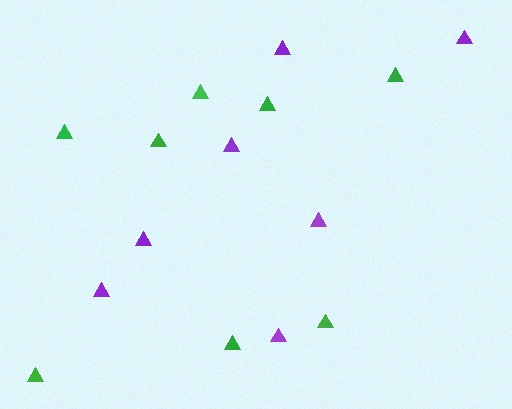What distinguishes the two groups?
There are 2 groups: one group of green triangles (8) and one group of purple triangles (7).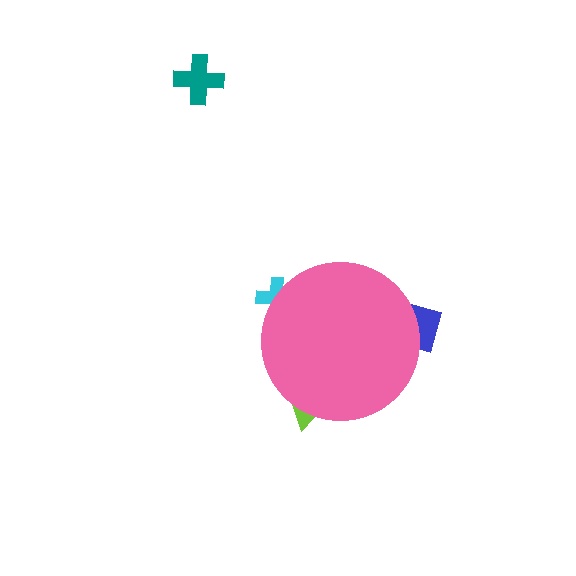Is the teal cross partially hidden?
No, the teal cross is fully visible.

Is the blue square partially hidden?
Yes, the blue square is partially hidden behind the pink circle.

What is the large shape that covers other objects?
A pink circle.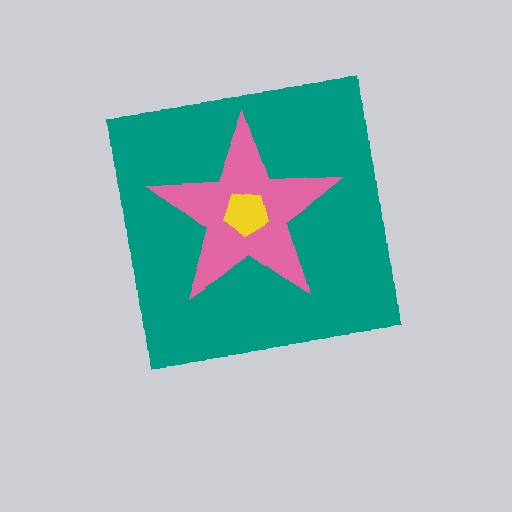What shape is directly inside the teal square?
The pink star.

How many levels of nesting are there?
3.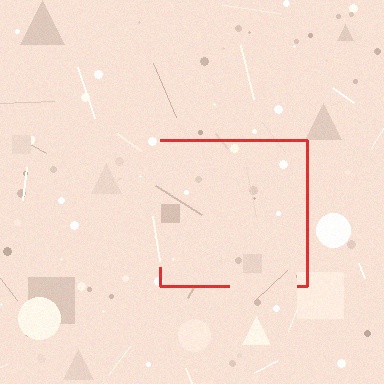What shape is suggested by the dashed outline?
The dashed outline suggests a square.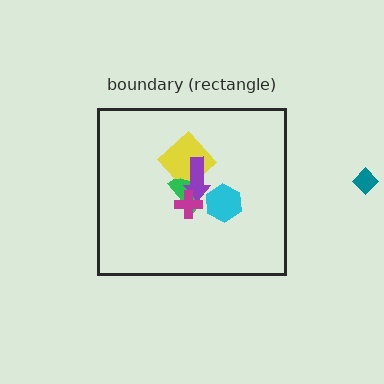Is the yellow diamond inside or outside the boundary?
Inside.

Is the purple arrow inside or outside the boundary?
Inside.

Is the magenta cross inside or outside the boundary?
Inside.